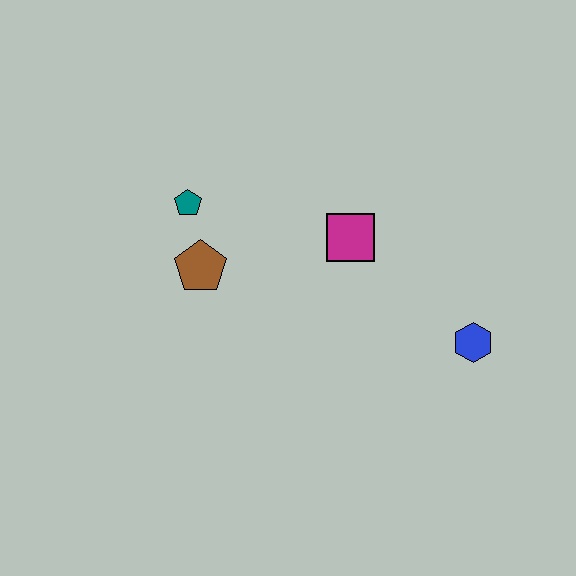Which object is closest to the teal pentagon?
The brown pentagon is closest to the teal pentagon.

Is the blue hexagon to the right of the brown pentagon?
Yes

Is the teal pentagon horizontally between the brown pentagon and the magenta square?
No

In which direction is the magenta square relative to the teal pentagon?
The magenta square is to the right of the teal pentagon.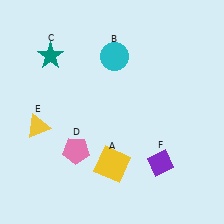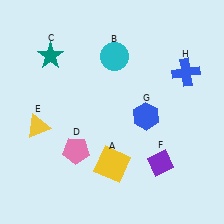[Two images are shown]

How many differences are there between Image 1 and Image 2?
There are 2 differences between the two images.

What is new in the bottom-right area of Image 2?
A blue hexagon (G) was added in the bottom-right area of Image 2.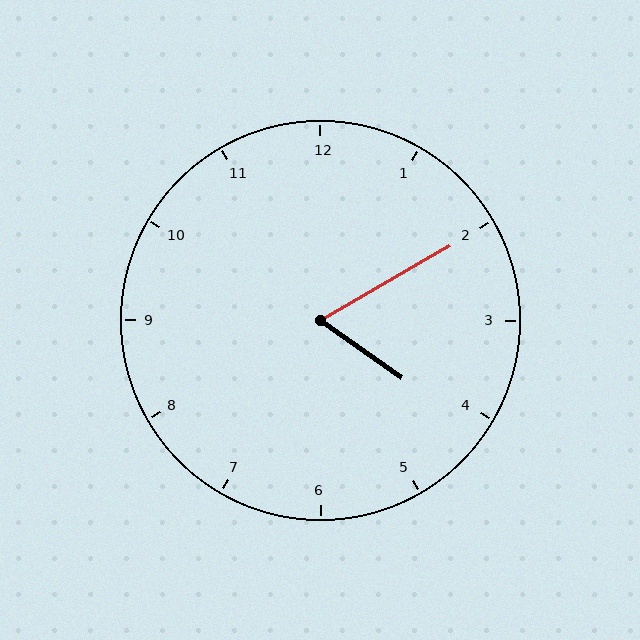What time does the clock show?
4:10.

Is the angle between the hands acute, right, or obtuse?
It is acute.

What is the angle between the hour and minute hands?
Approximately 65 degrees.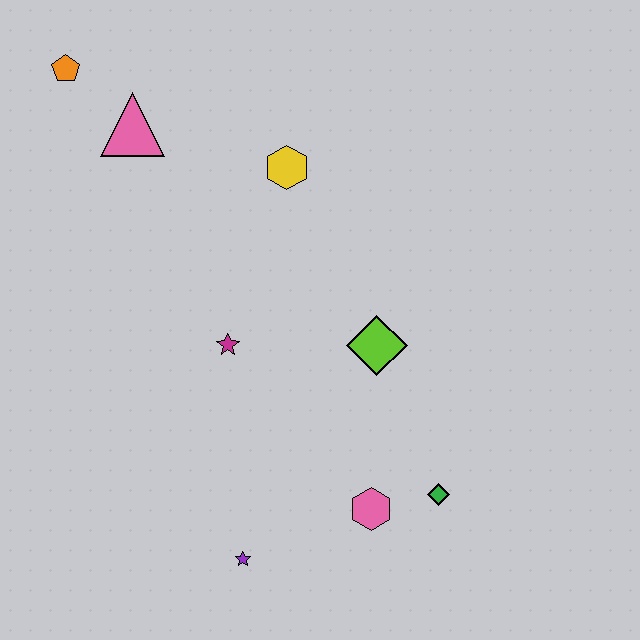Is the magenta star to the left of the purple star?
Yes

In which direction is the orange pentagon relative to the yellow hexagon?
The orange pentagon is to the left of the yellow hexagon.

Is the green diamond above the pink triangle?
No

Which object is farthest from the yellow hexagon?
The purple star is farthest from the yellow hexagon.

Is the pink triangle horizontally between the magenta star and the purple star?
No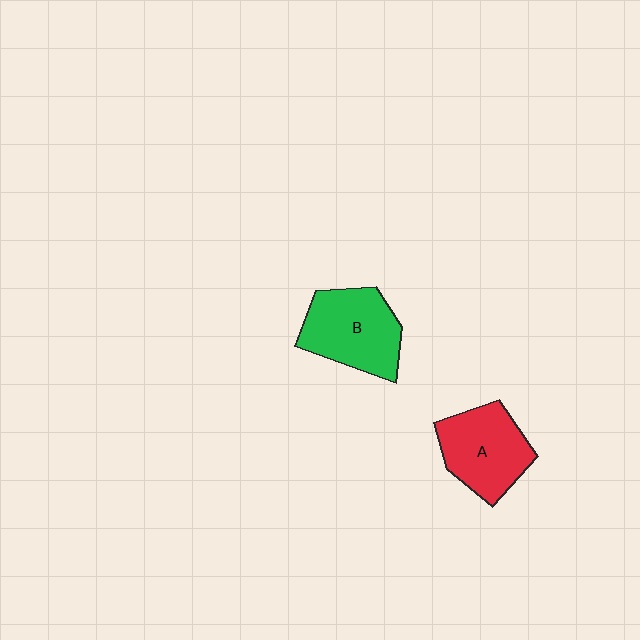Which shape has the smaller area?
Shape A (red).